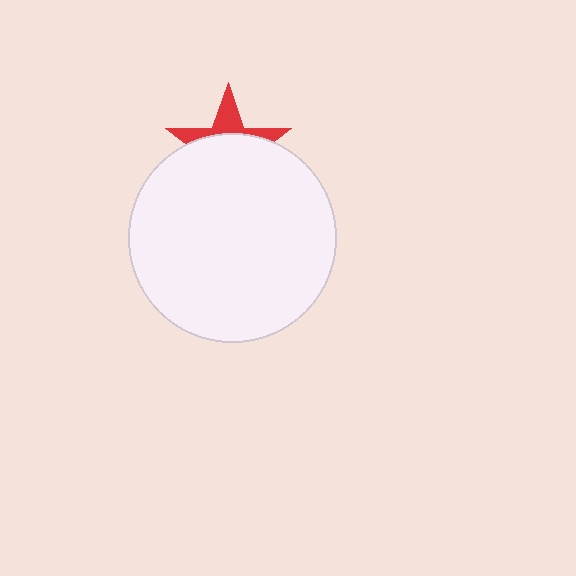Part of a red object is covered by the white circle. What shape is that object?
It is a star.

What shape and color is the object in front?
The object in front is a white circle.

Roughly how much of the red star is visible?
A small part of it is visible (roughly 34%).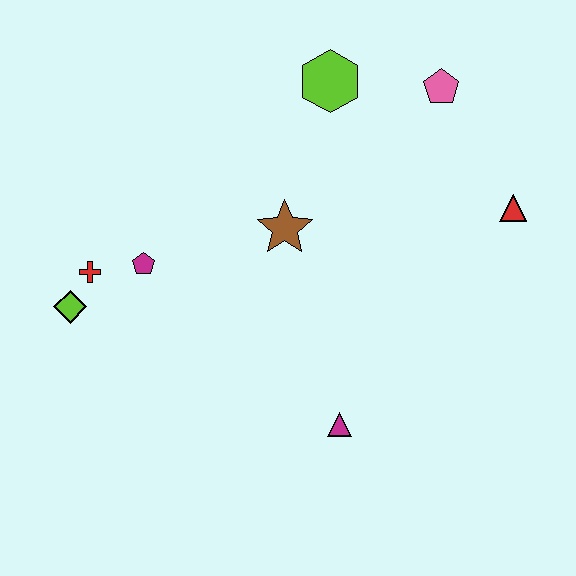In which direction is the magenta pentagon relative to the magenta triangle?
The magenta pentagon is to the left of the magenta triangle.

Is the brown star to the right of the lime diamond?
Yes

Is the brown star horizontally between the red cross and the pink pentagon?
Yes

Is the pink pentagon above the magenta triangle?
Yes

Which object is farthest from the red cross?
The red triangle is farthest from the red cross.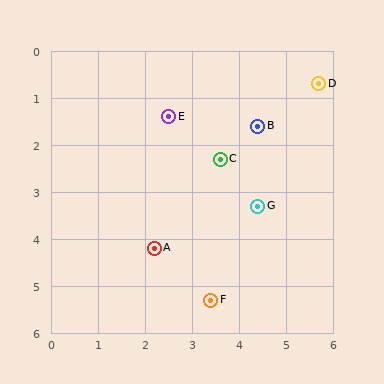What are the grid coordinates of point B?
Point B is at approximately (4.4, 1.6).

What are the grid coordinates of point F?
Point F is at approximately (3.4, 5.3).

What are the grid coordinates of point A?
Point A is at approximately (2.2, 4.2).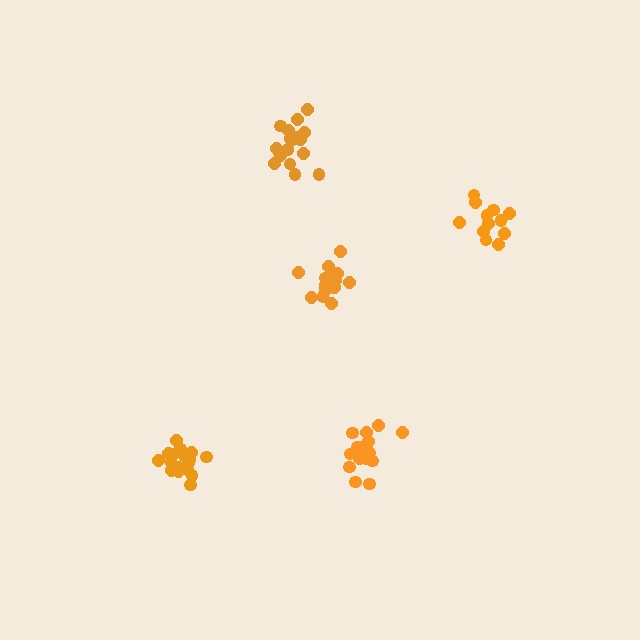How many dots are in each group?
Group 1: 12 dots, Group 2: 18 dots, Group 3: 14 dots, Group 4: 18 dots, Group 5: 18 dots (80 total).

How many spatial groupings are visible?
There are 5 spatial groupings.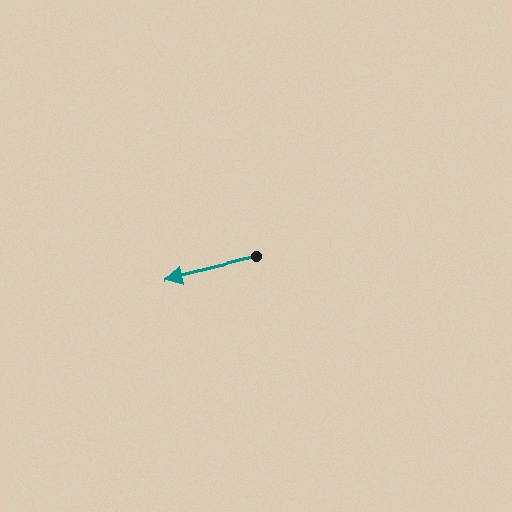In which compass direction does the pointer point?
West.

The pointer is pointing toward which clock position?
Roughly 9 o'clock.